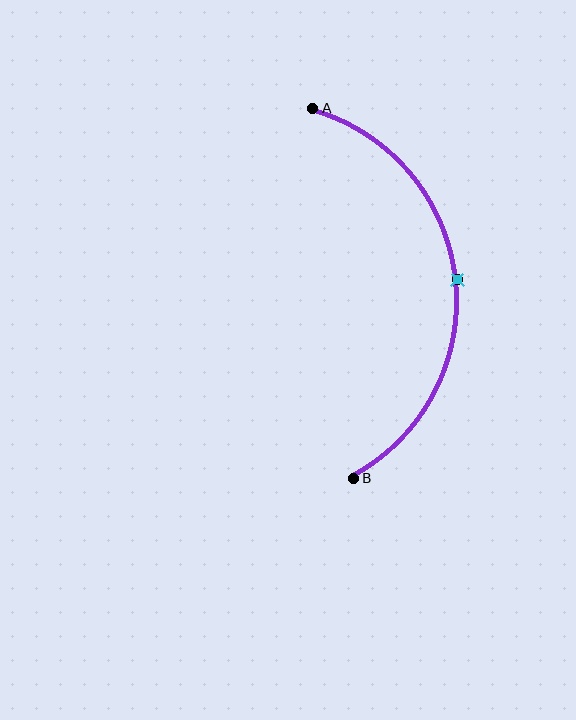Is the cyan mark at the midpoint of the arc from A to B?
Yes. The cyan mark lies on the arc at equal arc-length from both A and B — it is the arc midpoint.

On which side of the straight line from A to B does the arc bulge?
The arc bulges to the right of the straight line connecting A and B.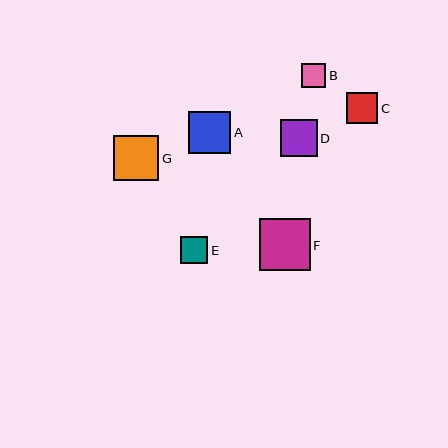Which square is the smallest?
Square B is the smallest with a size of approximately 24 pixels.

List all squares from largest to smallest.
From largest to smallest: F, G, A, D, C, E, B.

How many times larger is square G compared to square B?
Square G is approximately 1.9 times the size of square B.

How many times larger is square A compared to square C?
Square A is approximately 1.4 times the size of square C.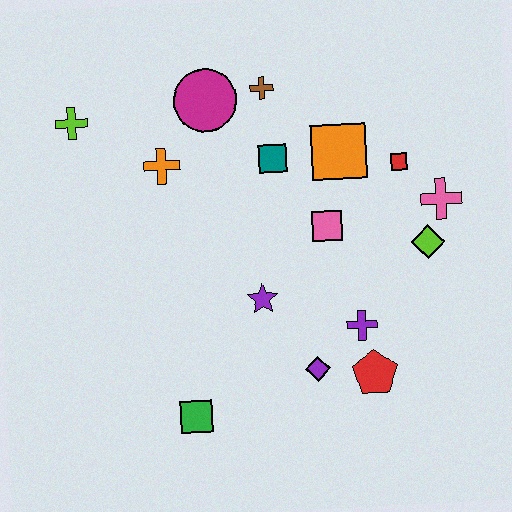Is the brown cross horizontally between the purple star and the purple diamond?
Yes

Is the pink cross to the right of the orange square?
Yes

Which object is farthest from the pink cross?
The lime cross is farthest from the pink cross.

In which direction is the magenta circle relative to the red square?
The magenta circle is to the left of the red square.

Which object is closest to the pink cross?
The lime diamond is closest to the pink cross.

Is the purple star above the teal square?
No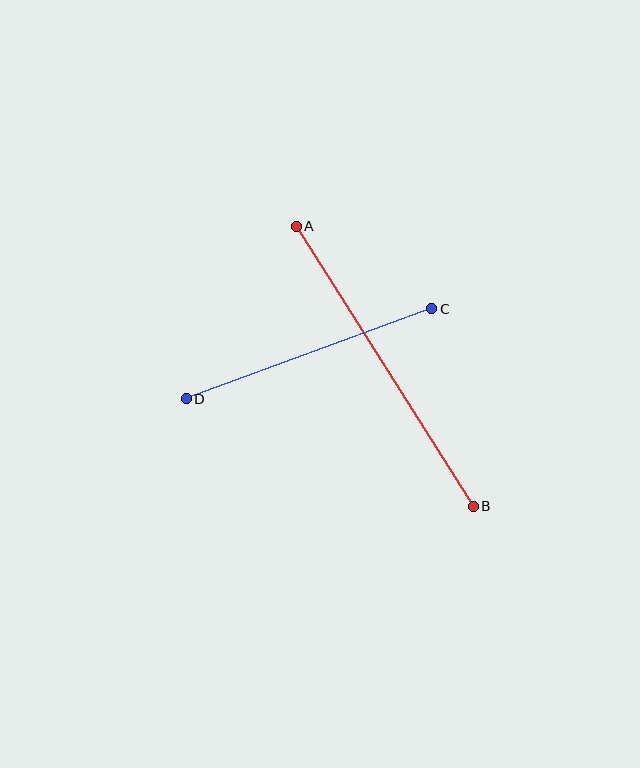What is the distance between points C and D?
The distance is approximately 261 pixels.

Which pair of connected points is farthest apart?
Points A and B are farthest apart.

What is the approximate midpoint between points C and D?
The midpoint is at approximately (309, 354) pixels.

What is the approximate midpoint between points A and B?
The midpoint is at approximately (385, 366) pixels.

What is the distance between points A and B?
The distance is approximately 331 pixels.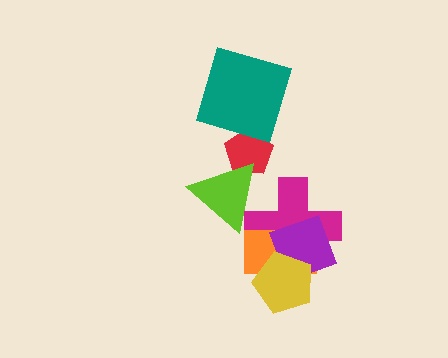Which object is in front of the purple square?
The yellow pentagon is in front of the purple square.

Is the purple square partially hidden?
Yes, it is partially covered by another shape.